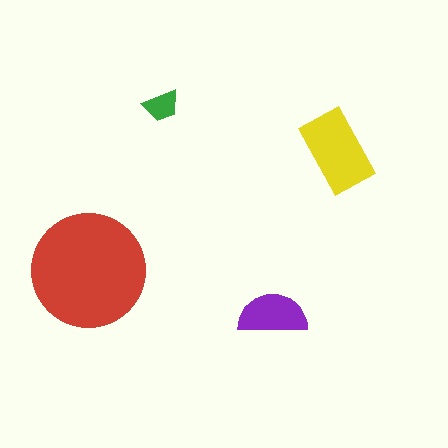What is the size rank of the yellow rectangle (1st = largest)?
2nd.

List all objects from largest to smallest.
The red circle, the yellow rectangle, the purple semicircle, the green trapezoid.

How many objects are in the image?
There are 4 objects in the image.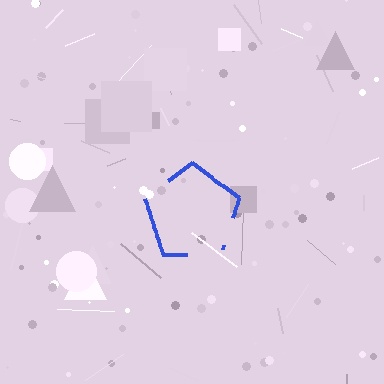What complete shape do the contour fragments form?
The contour fragments form a pentagon.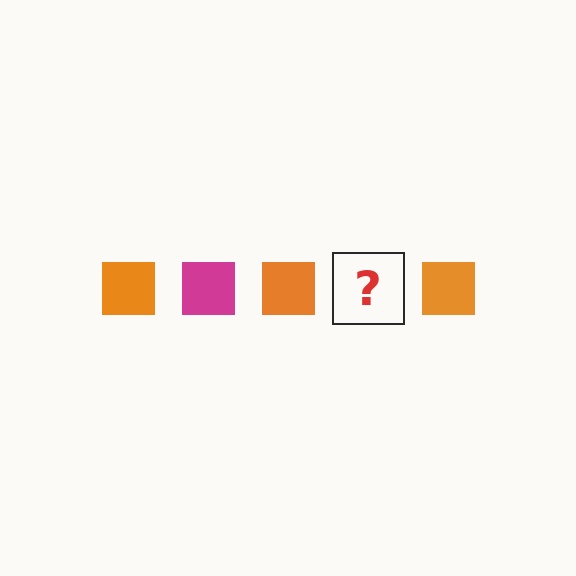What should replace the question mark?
The question mark should be replaced with a magenta square.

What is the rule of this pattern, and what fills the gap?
The rule is that the pattern cycles through orange, magenta squares. The gap should be filled with a magenta square.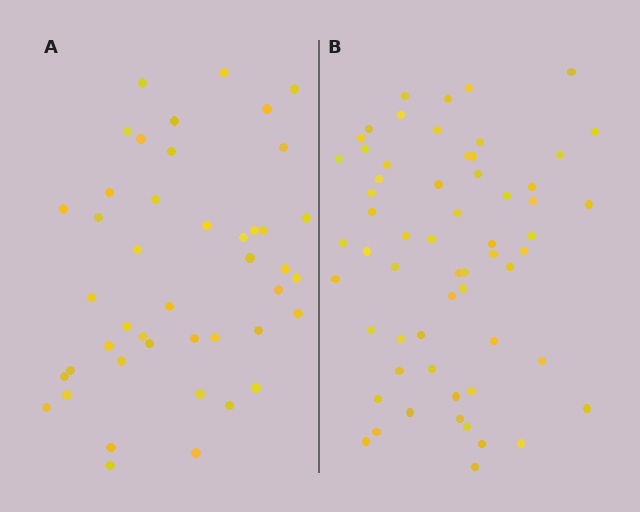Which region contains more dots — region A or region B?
Region B (the right region) has more dots.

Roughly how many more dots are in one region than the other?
Region B has approximately 15 more dots than region A.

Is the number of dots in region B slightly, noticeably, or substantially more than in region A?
Region B has noticeably more, but not dramatically so. The ratio is roughly 1.4 to 1.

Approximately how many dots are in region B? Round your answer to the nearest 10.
About 60 dots.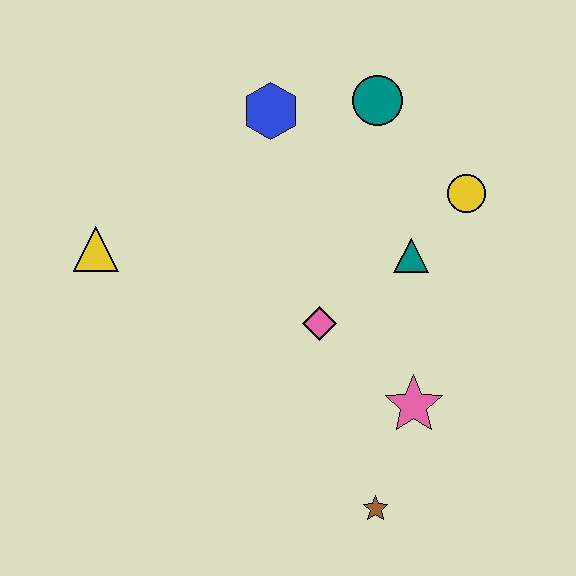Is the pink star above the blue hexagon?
No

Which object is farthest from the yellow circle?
The yellow triangle is farthest from the yellow circle.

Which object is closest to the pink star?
The brown star is closest to the pink star.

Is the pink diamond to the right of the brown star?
No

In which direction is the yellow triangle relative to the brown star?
The yellow triangle is to the left of the brown star.